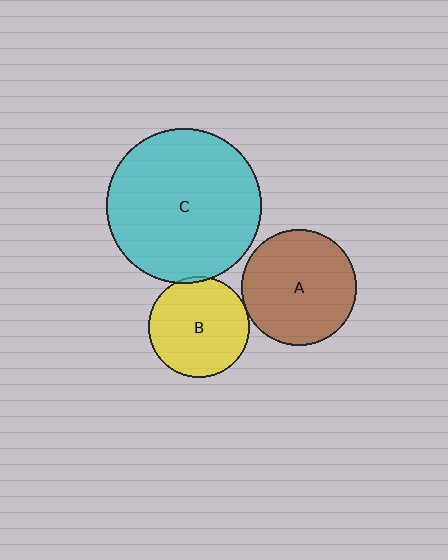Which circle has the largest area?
Circle C (cyan).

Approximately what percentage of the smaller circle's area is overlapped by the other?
Approximately 5%.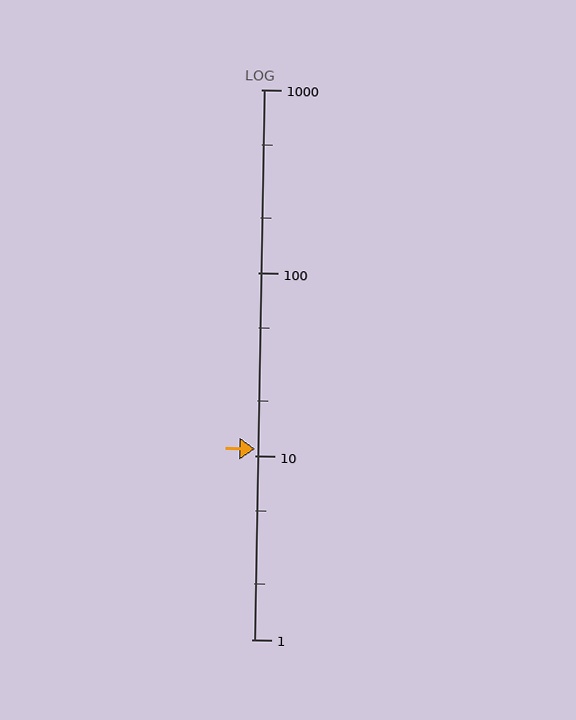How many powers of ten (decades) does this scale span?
The scale spans 3 decades, from 1 to 1000.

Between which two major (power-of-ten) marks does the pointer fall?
The pointer is between 10 and 100.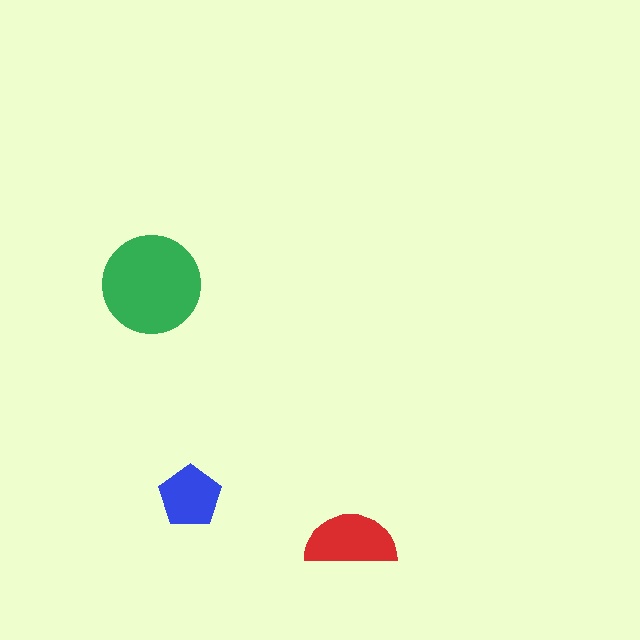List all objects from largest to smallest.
The green circle, the red semicircle, the blue pentagon.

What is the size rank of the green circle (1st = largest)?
1st.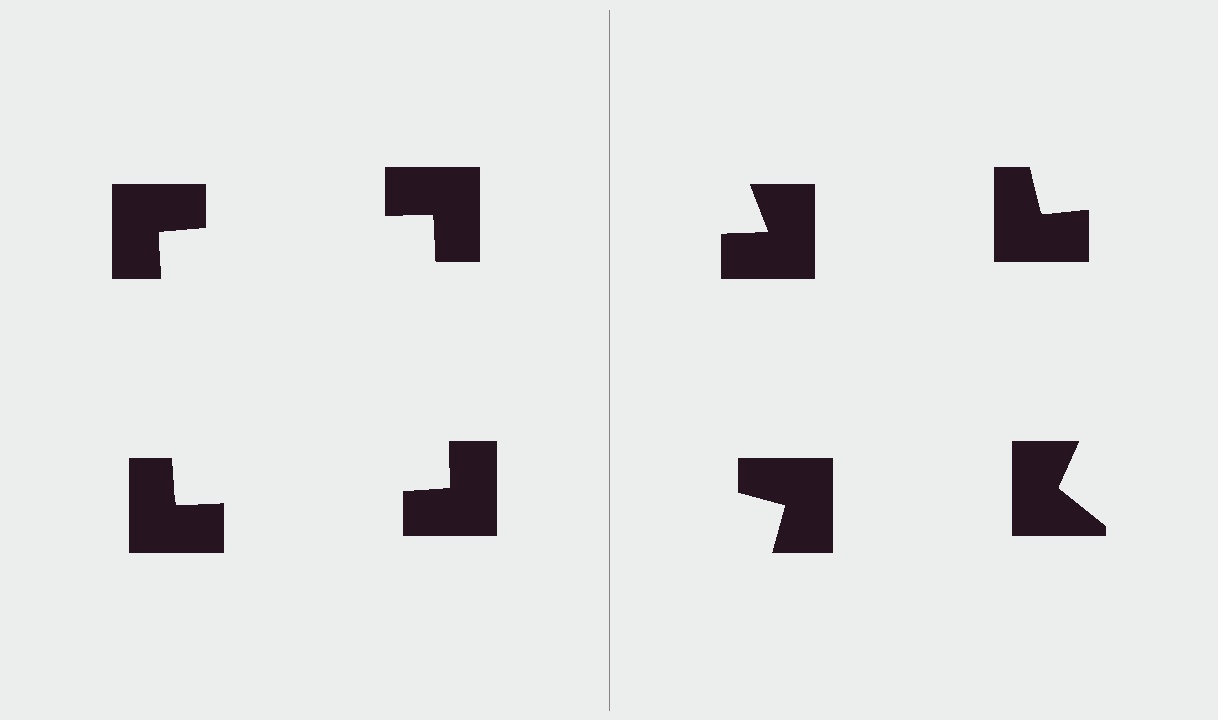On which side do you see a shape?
An illusory square appears on the left side. On the right side the wedge cuts are rotated, so no coherent shape forms.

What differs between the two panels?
The notched squares are positioned identically on both sides; only the wedge orientations differ. On the left they align to a square; on the right they are misaligned.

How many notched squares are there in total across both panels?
8 — 4 on each side.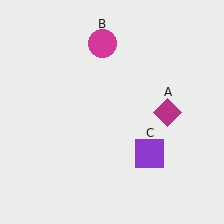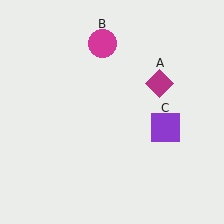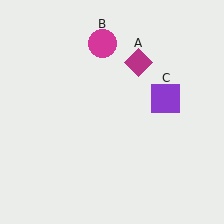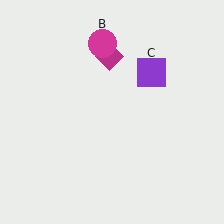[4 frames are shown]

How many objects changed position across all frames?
2 objects changed position: magenta diamond (object A), purple square (object C).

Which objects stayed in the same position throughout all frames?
Magenta circle (object B) remained stationary.